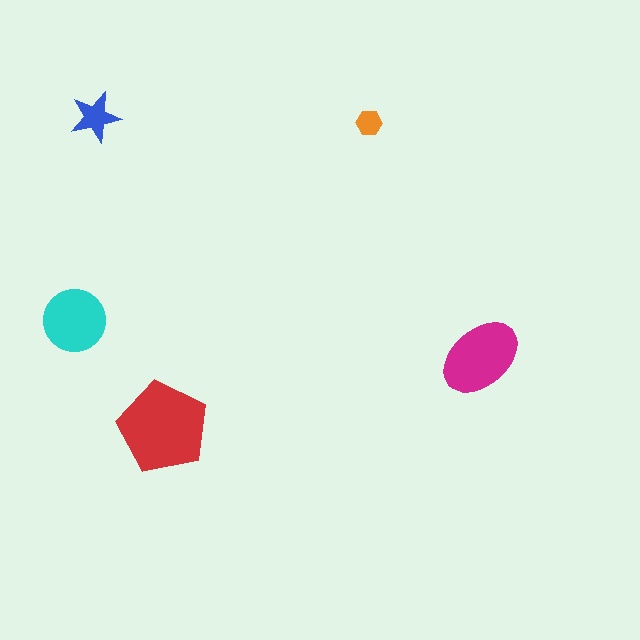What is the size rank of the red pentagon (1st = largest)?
1st.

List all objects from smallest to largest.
The orange hexagon, the blue star, the cyan circle, the magenta ellipse, the red pentagon.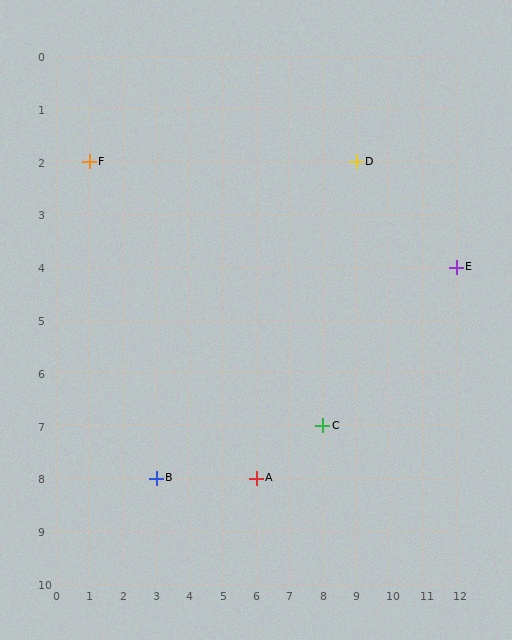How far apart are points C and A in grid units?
Points C and A are 2 columns and 1 row apart (about 2.2 grid units diagonally).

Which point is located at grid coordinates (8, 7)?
Point C is at (8, 7).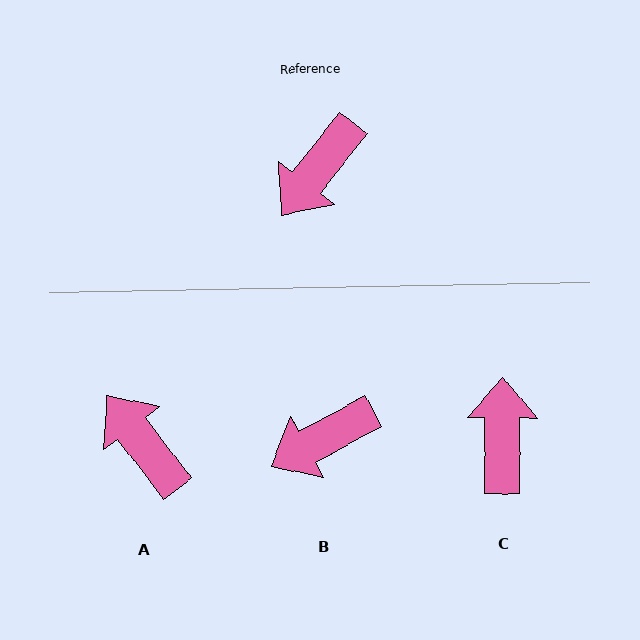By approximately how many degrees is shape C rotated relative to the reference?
Approximately 142 degrees clockwise.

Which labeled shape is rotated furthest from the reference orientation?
C, about 142 degrees away.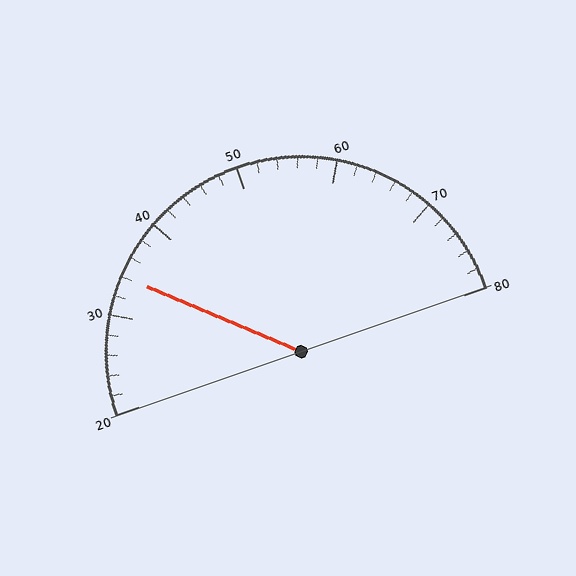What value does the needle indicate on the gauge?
The needle indicates approximately 34.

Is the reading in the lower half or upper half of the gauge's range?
The reading is in the lower half of the range (20 to 80).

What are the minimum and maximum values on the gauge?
The gauge ranges from 20 to 80.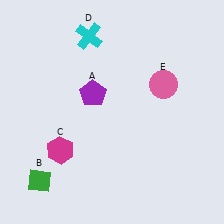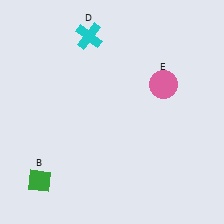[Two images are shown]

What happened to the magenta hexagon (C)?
The magenta hexagon (C) was removed in Image 2. It was in the bottom-left area of Image 1.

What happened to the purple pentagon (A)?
The purple pentagon (A) was removed in Image 2. It was in the top-left area of Image 1.